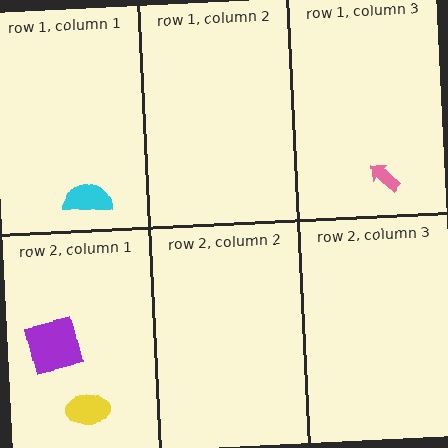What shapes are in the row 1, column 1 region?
The cyan semicircle.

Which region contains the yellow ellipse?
The row 2, column 1 region.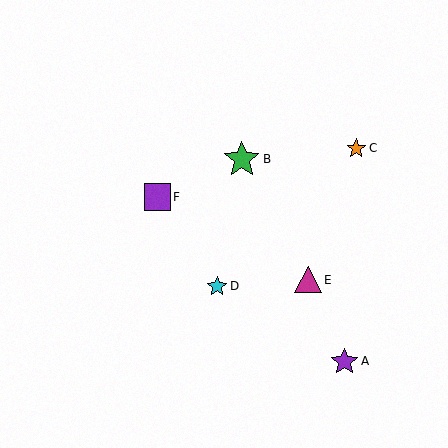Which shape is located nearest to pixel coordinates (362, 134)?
The orange star (labeled C) at (356, 148) is nearest to that location.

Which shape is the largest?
The green star (labeled B) is the largest.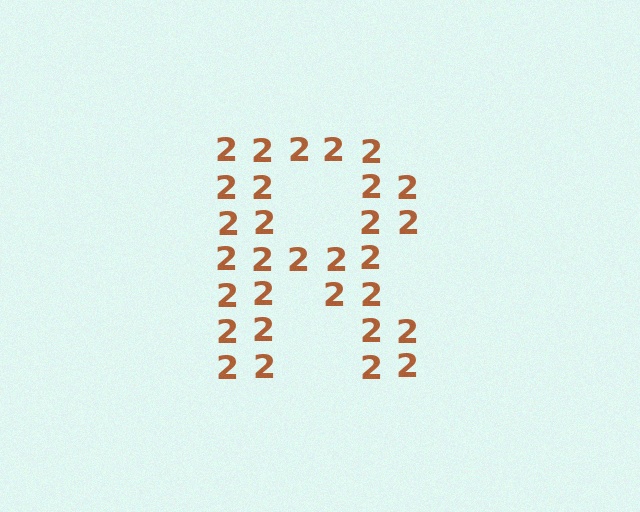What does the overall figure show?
The overall figure shows the letter R.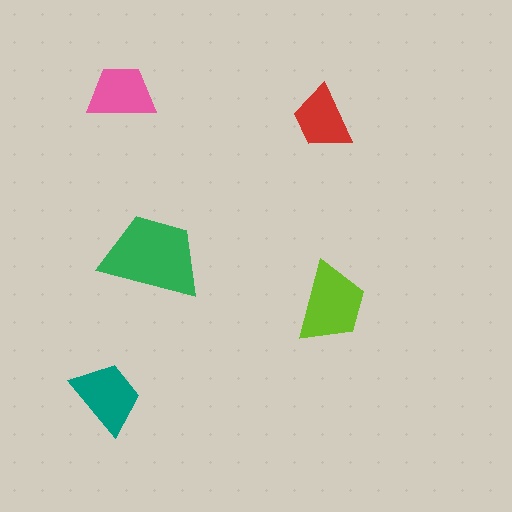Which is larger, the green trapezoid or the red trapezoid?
The green one.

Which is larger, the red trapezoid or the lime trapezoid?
The lime one.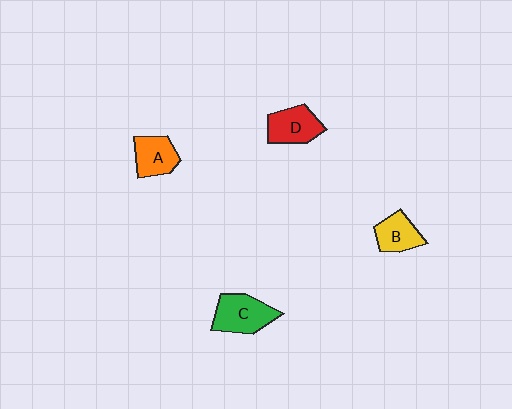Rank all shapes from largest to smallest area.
From largest to smallest: C (green), D (red), A (orange), B (yellow).